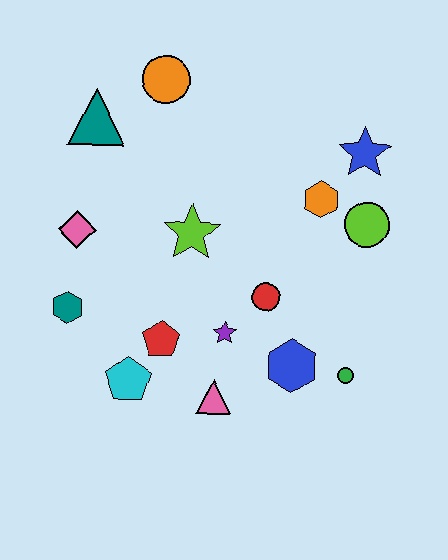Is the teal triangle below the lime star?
No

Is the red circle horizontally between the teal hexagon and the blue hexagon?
Yes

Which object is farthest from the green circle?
The teal triangle is farthest from the green circle.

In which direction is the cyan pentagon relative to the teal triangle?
The cyan pentagon is below the teal triangle.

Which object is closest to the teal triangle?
The orange circle is closest to the teal triangle.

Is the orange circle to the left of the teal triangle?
No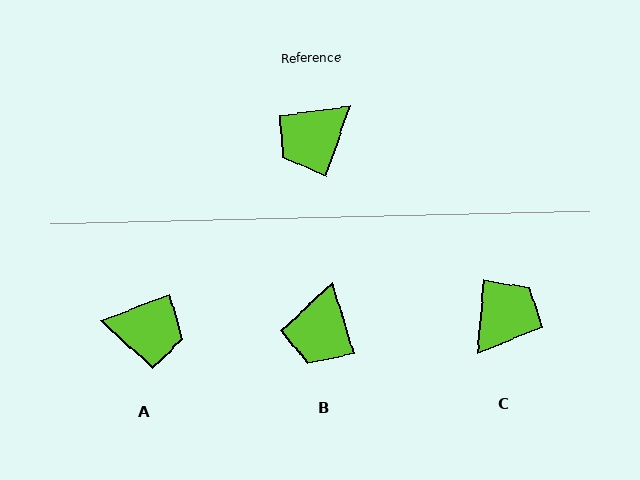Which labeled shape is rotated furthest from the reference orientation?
C, about 166 degrees away.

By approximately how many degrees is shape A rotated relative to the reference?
Approximately 130 degrees counter-clockwise.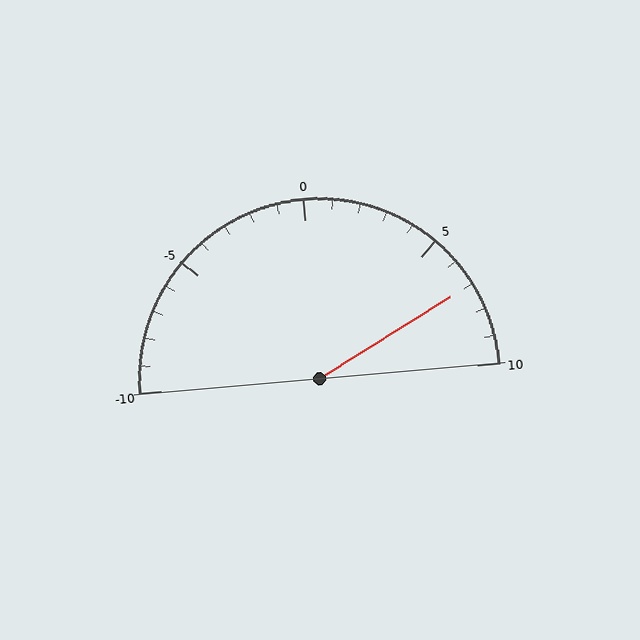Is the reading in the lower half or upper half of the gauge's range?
The reading is in the upper half of the range (-10 to 10).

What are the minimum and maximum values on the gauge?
The gauge ranges from -10 to 10.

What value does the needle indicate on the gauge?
The needle indicates approximately 7.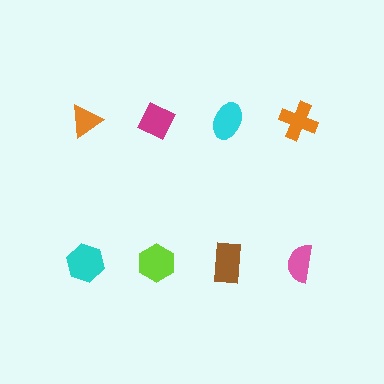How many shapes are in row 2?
4 shapes.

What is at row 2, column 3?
A brown rectangle.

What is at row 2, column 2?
A lime hexagon.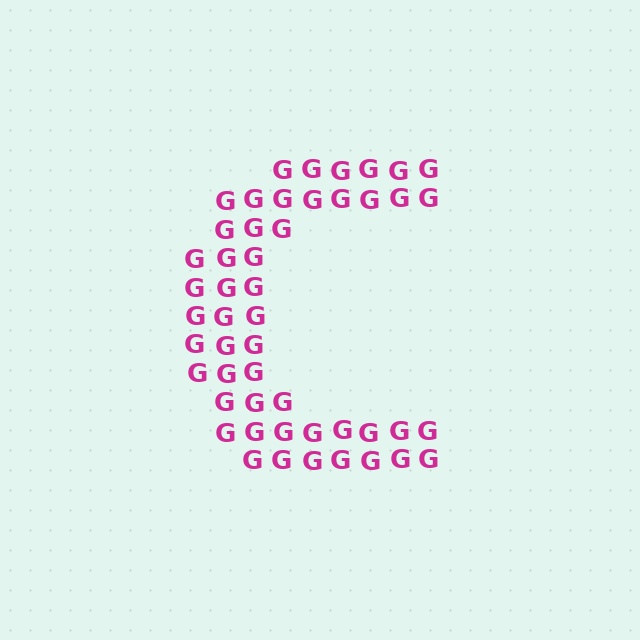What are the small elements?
The small elements are letter G's.